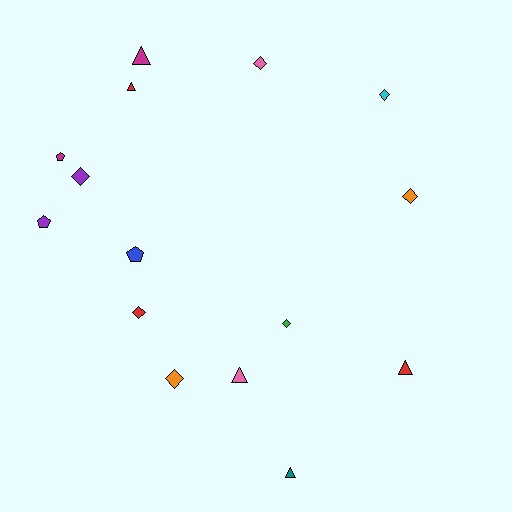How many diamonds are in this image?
There are 7 diamonds.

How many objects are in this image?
There are 15 objects.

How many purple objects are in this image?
There are 2 purple objects.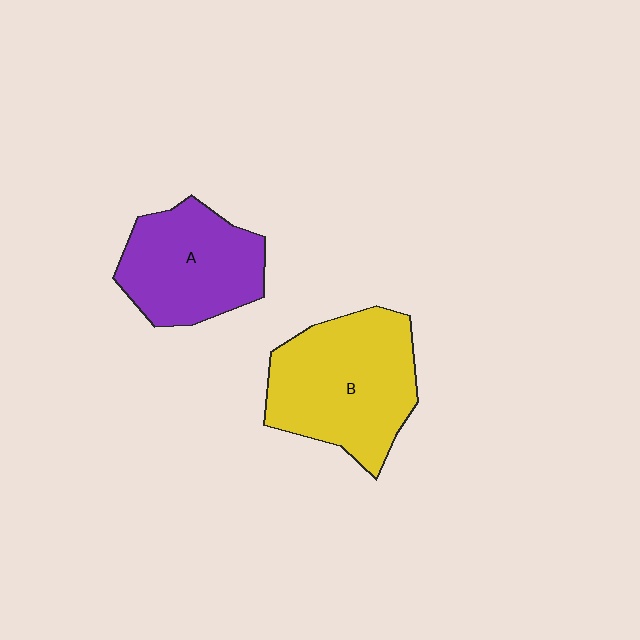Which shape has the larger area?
Shape B (yellow).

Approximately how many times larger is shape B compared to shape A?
Approximately 1.3 times.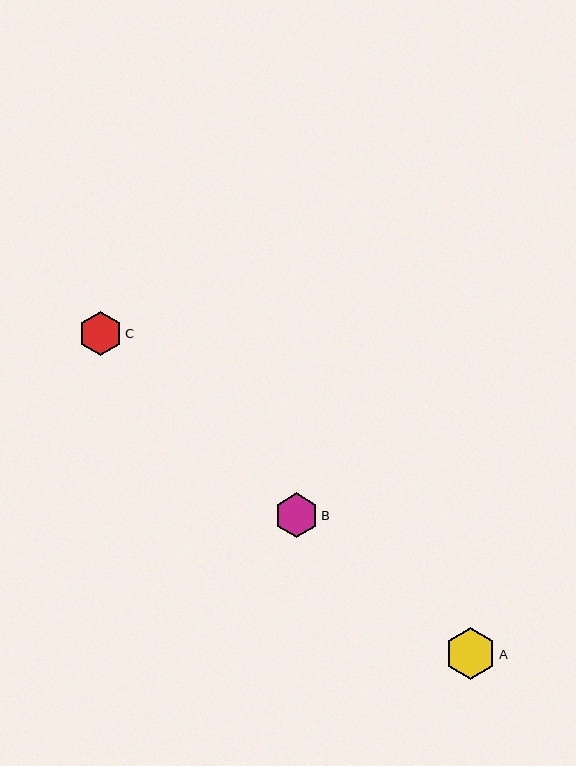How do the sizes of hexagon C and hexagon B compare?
Hexagon C and hexagon B are approximately the same size.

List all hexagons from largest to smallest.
From largest to smallest: A, C, B.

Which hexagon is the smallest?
Hexagon B is the smallest with a size of approximately 44 pixels.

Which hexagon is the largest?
Hexagon A is the largest with a size of approximately 51 pixels.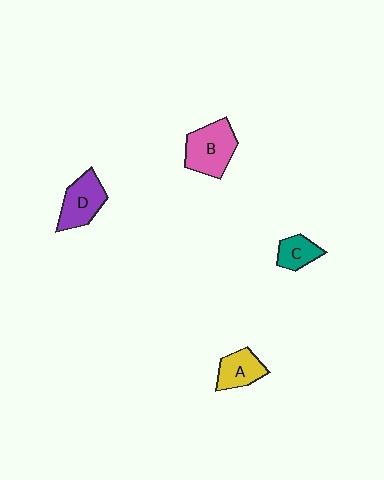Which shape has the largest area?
Shape B (pink).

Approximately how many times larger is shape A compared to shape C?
Approximately 1.2 times.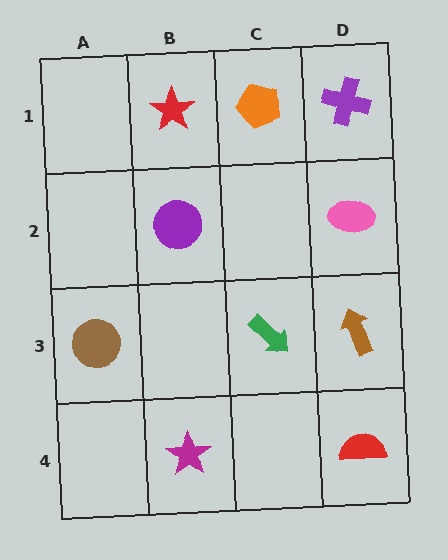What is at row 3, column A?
A brown circle.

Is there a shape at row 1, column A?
No, that cell is empty.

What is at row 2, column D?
A pink ellipse.